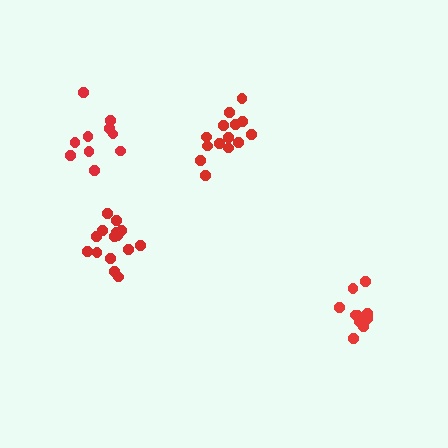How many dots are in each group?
Group 1: 10 dots, Group 2: 15 dots, Group 3: 14 dots, Group 4: 10 dots (49 total).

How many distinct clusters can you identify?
There are 4 distinct clusters.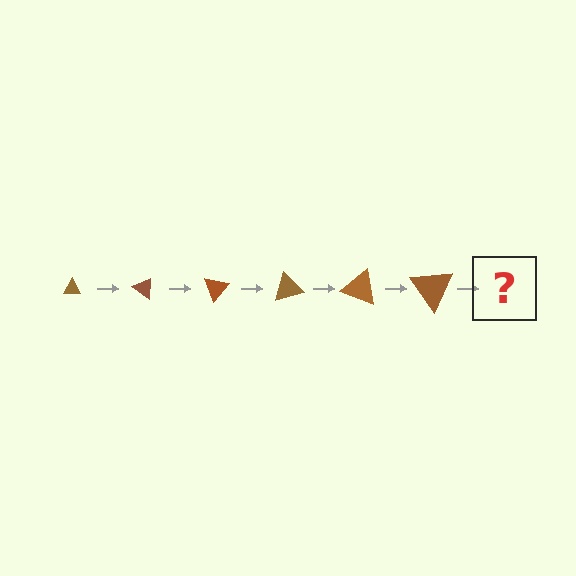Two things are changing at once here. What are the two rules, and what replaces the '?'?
The two rules are that the triangle grows larger each step and it rotates 35 degrees each step. The '?' should be a triangle, larger than the previous one and rotated 210 degrees from the start.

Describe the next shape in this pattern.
It should be a triangle, larger than the previous one and rotated 210 degrees from the start.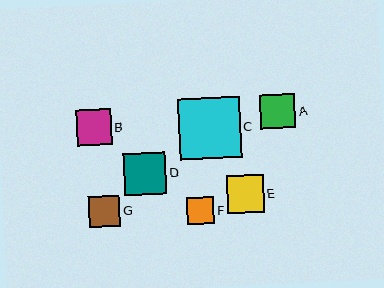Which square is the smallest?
Square F is the smallest with a size of approximately 27 pixels.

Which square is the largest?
Square C is the largest with a size of approximately 61 pixels.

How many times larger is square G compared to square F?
Square G is approximately 1.1 times the size of square F.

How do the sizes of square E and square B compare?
Square E and square B are approximately the same size.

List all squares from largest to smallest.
From largest to smallest: C, D, E, B, A, G, F.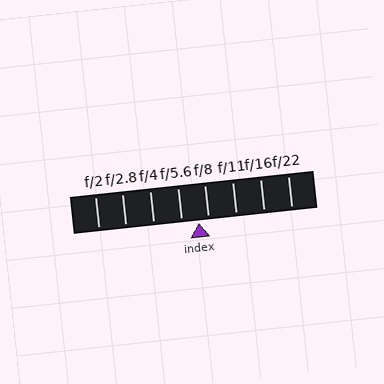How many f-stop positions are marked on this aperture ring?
There are 8 f-stop positions marked.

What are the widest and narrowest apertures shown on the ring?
The widest aperture shown is f/2 and the narrowest is f/22.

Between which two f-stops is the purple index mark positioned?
The index mark is between f/5.6 and f/8.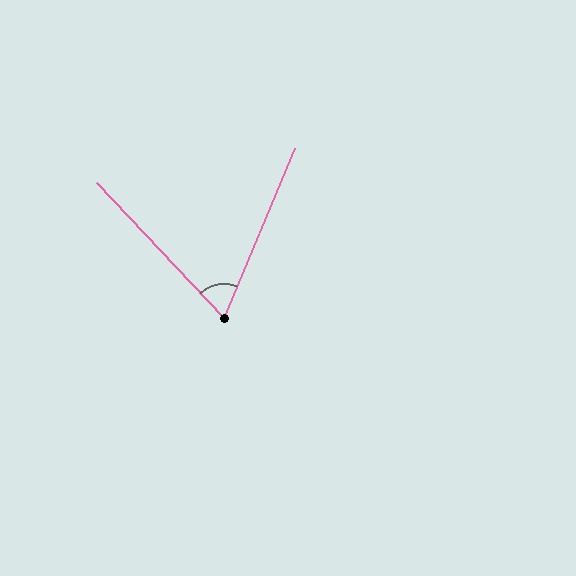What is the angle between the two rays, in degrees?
Approximately 66 degrees.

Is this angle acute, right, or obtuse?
It is acute.